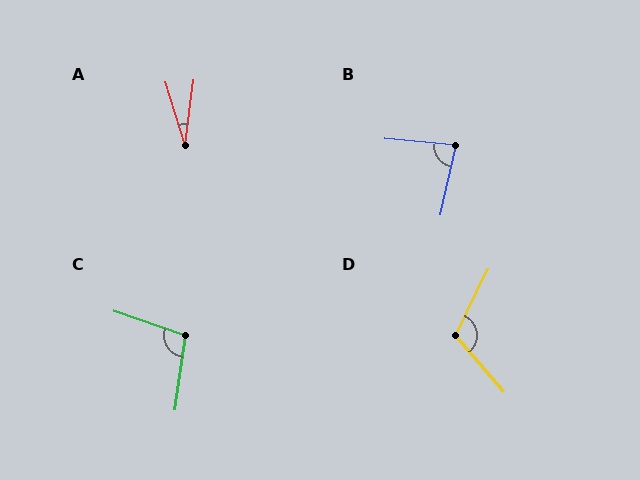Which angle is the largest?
D, at approximately 114 degrees.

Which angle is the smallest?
A, at approximately 25 degrees.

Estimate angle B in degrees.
Approximately 82 degrees.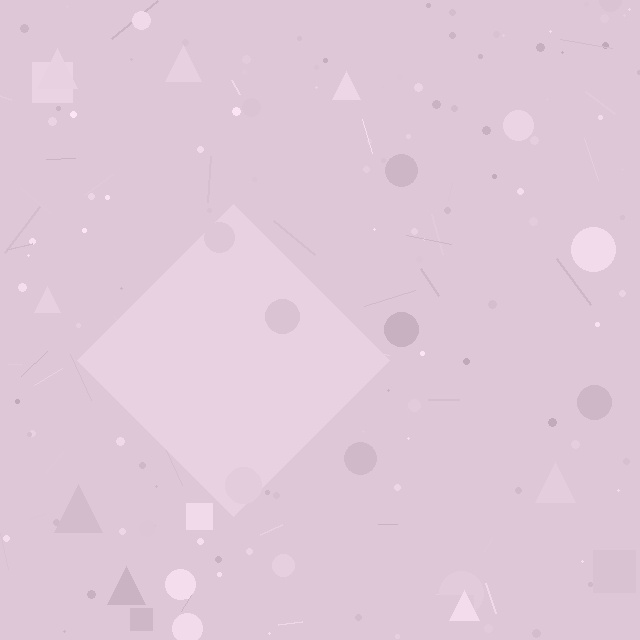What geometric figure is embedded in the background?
A diamond is embedded in the background.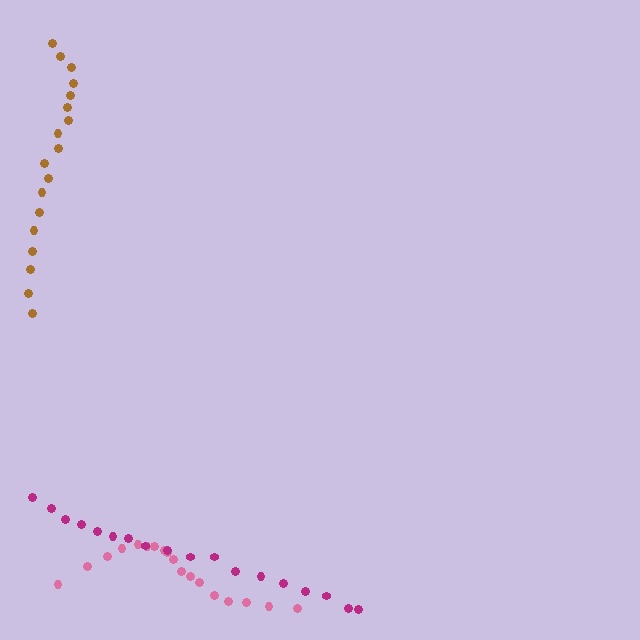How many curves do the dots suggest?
There are 3 distinct paths.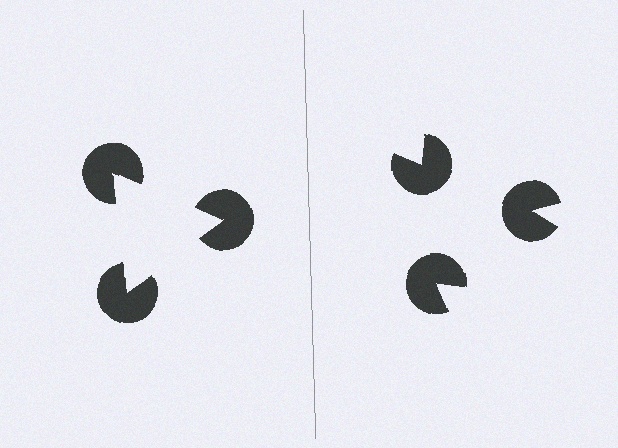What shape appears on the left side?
An illusory triangle.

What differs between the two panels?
The pac-man discs are positioned identically on both sides; only the wedge orientations differ. On the left they align to a triangle; on the right they are misaligned.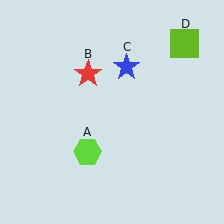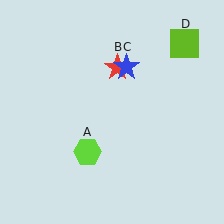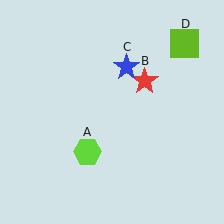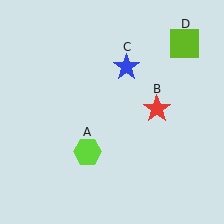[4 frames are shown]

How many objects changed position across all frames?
1 object changed position: red star (object B).